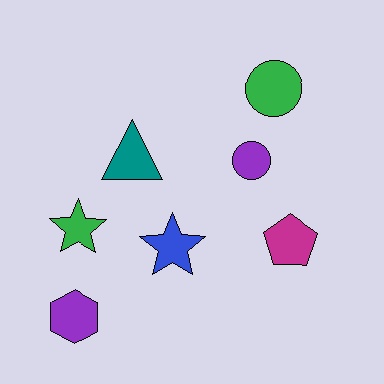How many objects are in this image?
There are 7 objects.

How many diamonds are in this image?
There are no diamonds.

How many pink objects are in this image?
There are no pink objects.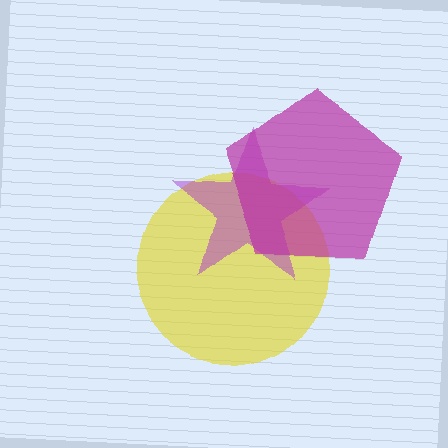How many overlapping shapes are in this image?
There are 3 overlapping shapes in the image.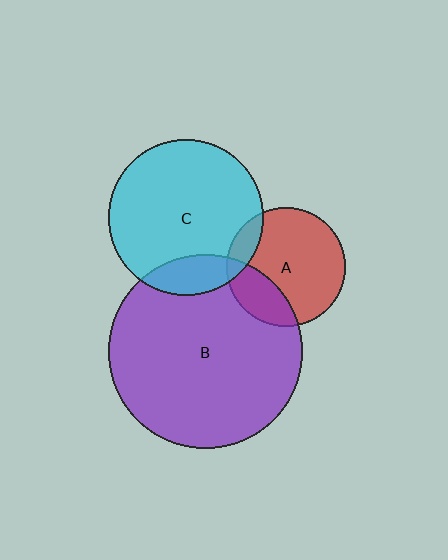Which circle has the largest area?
Circle B (purple).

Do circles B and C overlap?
Yes.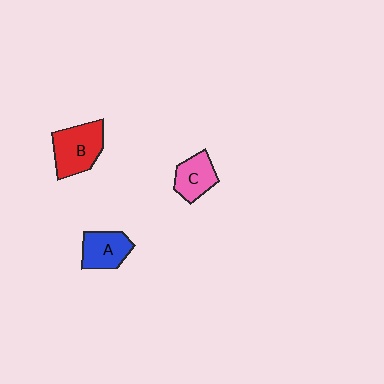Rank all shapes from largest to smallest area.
From largest to smallest: B (red), A (blue), C (pink).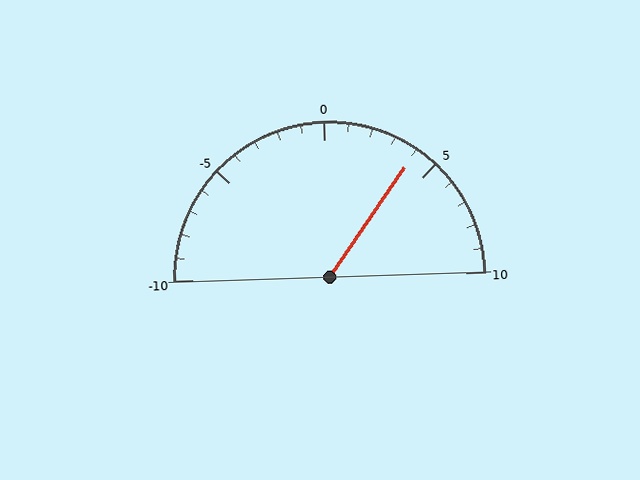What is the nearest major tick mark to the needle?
The nearest major tick mark is 5.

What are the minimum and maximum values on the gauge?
The gauge ranges from -10 to 10.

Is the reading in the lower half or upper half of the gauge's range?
The reading is in the upper half of the range (-10 to 10).